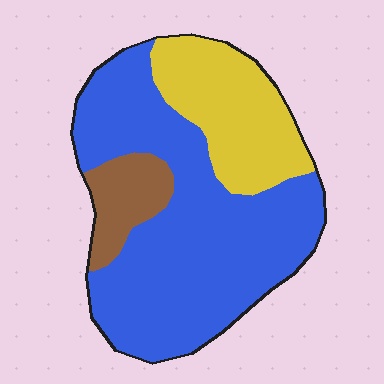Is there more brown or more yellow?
Yellow.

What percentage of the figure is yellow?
Yellow takes up about one quarter (1/4) of the figure.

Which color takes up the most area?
Blue, at roughly 65%.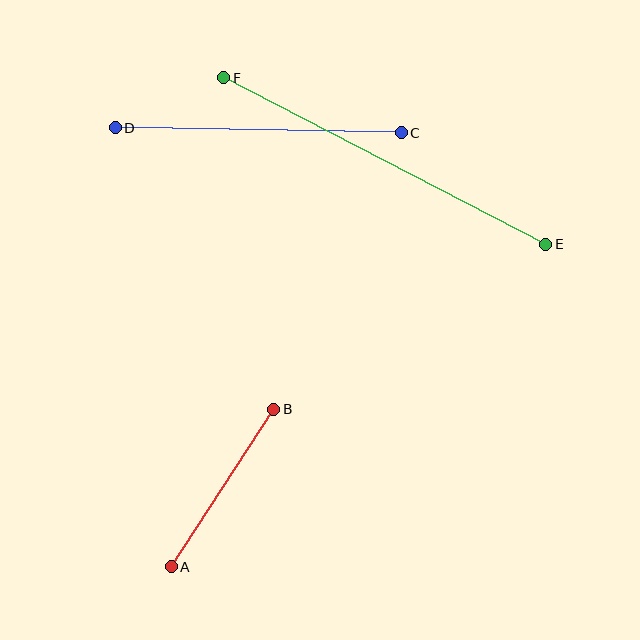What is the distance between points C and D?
The distance is approximately 286 pixels.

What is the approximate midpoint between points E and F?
The midpoint is at approximately (385, 161) pixels.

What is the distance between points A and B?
The distance is approximately 188 pixels.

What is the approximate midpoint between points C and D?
The midpoint is at approximately (258, 130) pixels.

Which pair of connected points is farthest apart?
Points E and F are farthest apart.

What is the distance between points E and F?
The distance is approximately 362 pixels.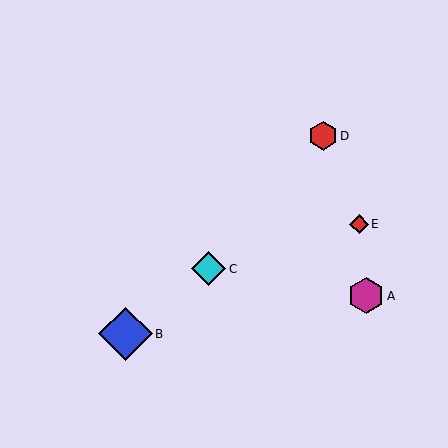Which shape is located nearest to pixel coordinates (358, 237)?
The red diamond (labeled E) at (359, 224) is nearest to that location.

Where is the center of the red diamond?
The center of the red diamond is at (359, 224).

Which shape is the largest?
The blue diamond (labeled B) is the largest.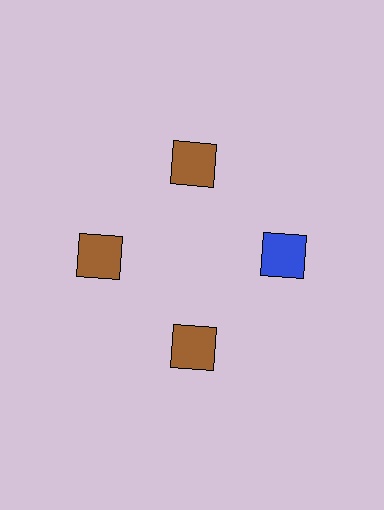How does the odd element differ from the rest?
It has a different color: blue instead of brown.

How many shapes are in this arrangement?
There are 4 shapes arranged in a ring pattern.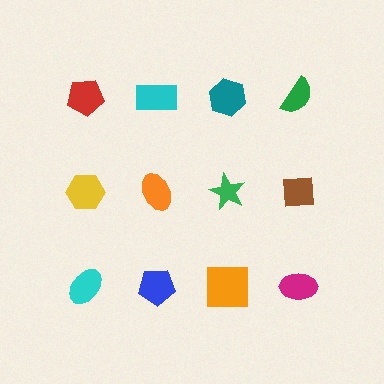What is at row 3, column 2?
A blue pentagon.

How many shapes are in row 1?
4 shapes.